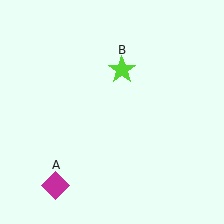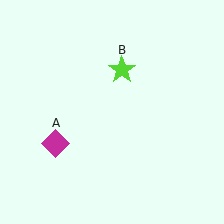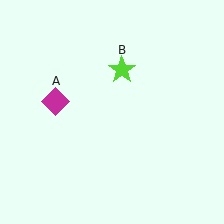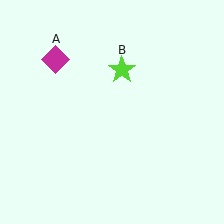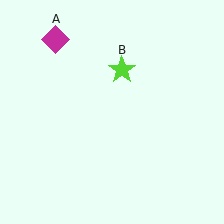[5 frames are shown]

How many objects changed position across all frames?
1 object changed position: magenta diamond (object A).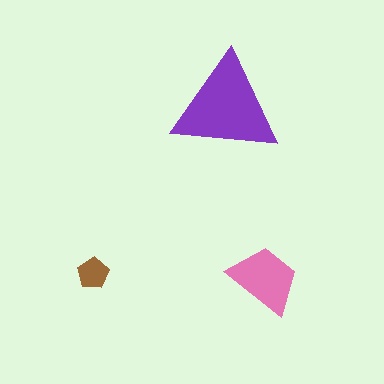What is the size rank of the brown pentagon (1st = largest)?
3rd.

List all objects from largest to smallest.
The purple triangle, the pink trapezoid, the brown pentagon.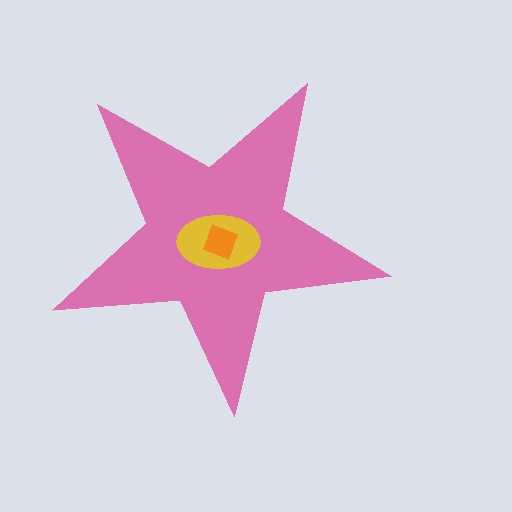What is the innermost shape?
The orange diamond.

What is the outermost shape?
The pink star.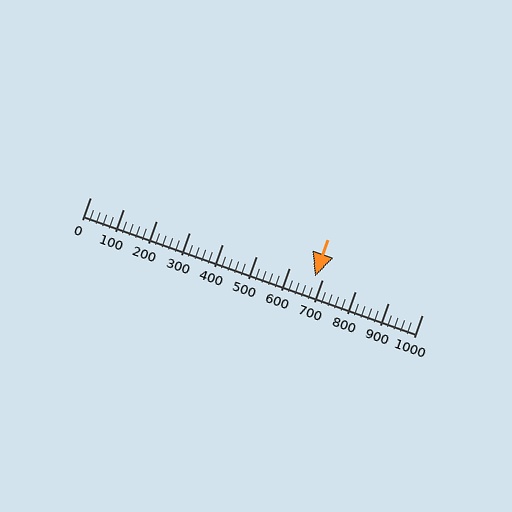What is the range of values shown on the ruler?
The ruler shows values from 0 to 1000.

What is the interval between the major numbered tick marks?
The major tick marks are spaced 100 units apart.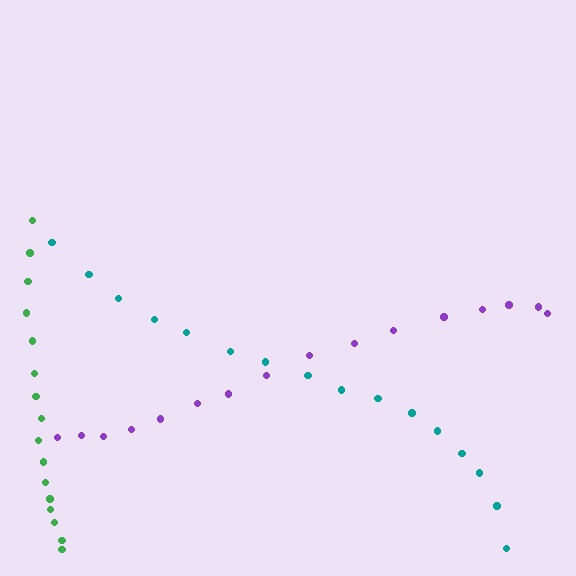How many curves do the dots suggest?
There are 3 distinct paths.